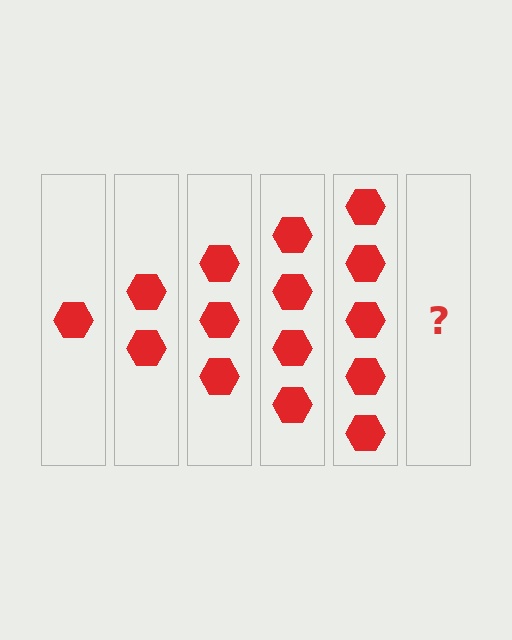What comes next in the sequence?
The next element should be 6 hexagons.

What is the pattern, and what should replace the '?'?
The pattern is that each step adds one more hexagon. The '?' should be 6 hexagons.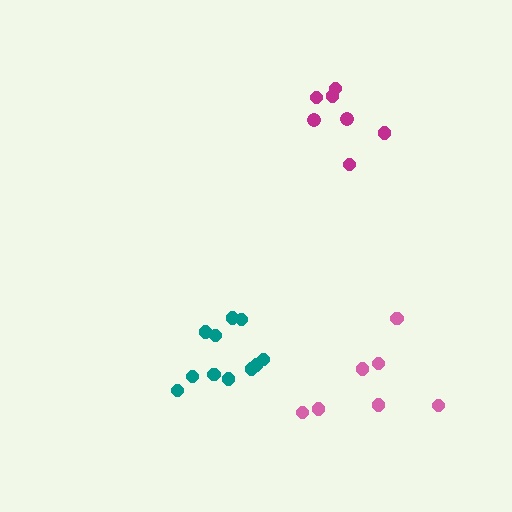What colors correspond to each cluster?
The clusters are colored: magenta, pink, teal.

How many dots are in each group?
Group 1: 7 dots, Group 2: 7 dots, Group 3: 11 dots (25 total).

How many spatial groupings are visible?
There are 3 spatial groupings.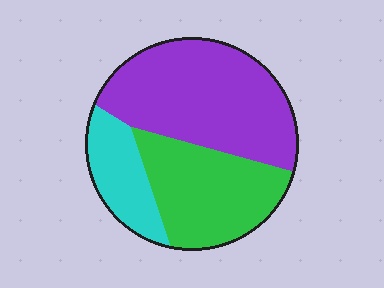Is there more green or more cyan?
Green.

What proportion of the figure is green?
Green takes up about one third (1/3) of the figure.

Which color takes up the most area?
Purple, at roughly 50%.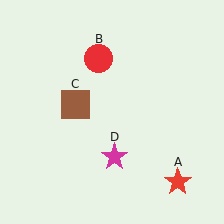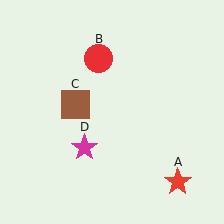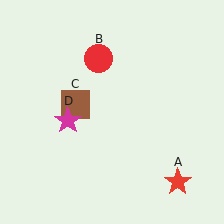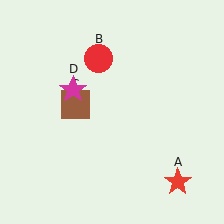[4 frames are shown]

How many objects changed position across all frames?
1 object changed position: magenta star (object D).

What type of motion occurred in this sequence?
The magenta star (object D) rotated clockwise around the center of the scene.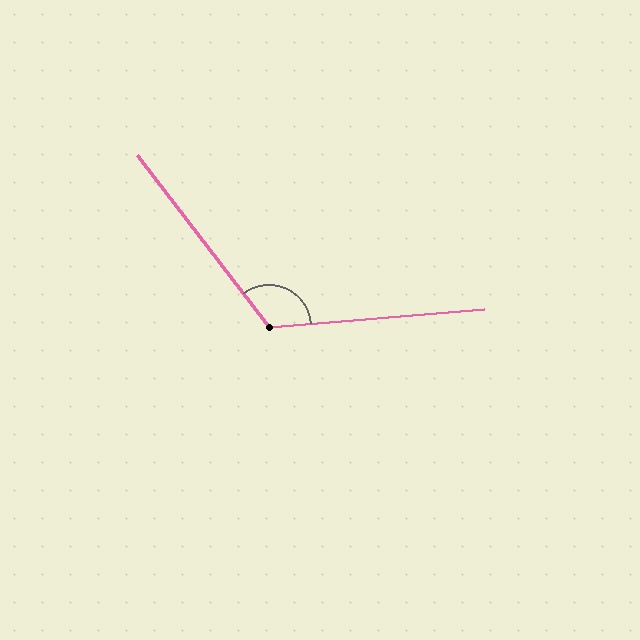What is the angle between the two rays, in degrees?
Approximately 123 degrees.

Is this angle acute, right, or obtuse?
It is obtuse.